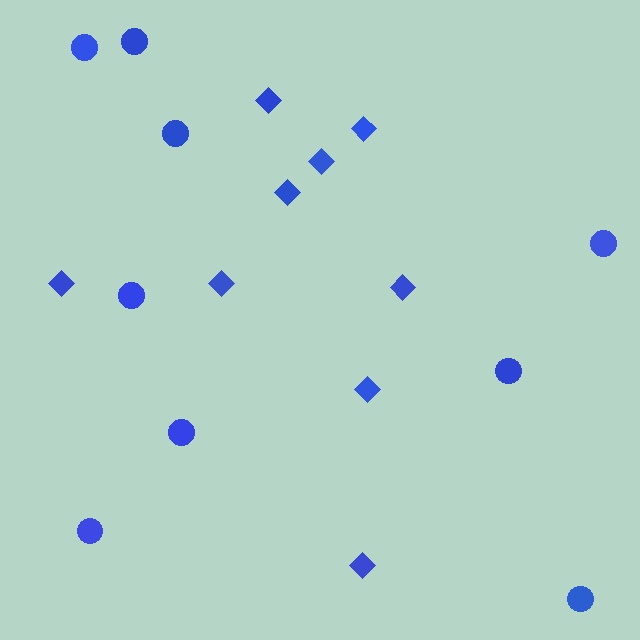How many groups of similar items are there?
There are 2 groups: one group of diamonds (9) and one group of circles (9).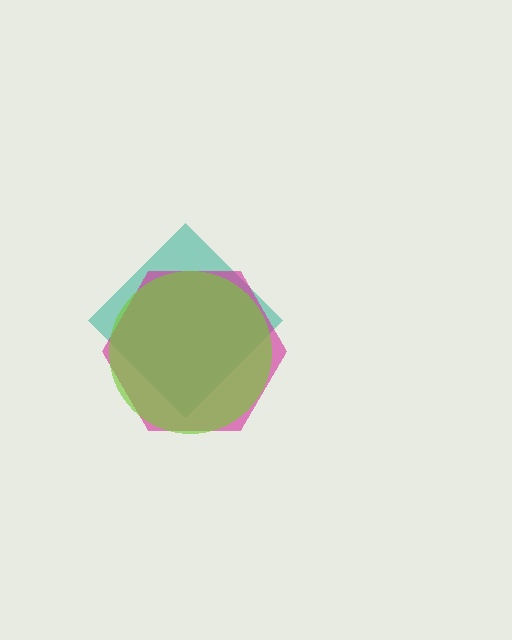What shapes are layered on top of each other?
The layered shapes are: a teal diamond, a magenta hexagon, a lime circle.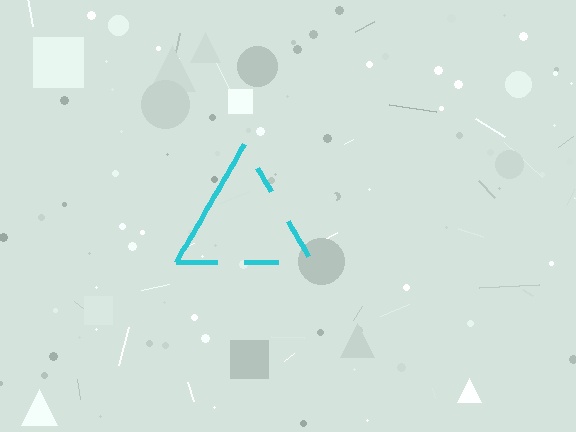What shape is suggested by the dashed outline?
The dashed outline suggests a triangle.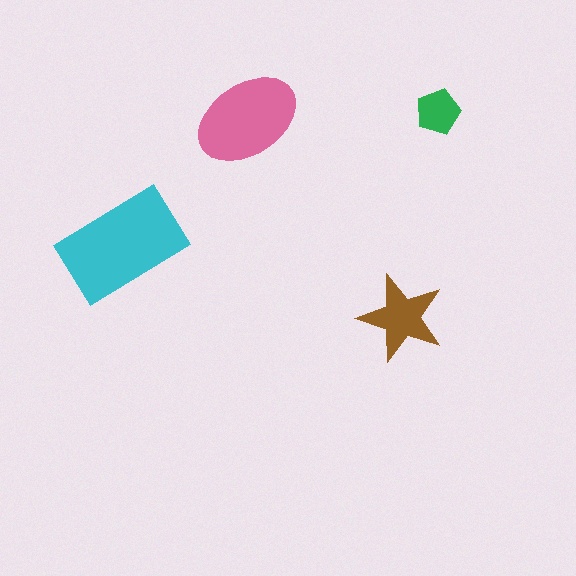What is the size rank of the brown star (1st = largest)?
3rd.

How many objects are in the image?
There are 4 objects in the image.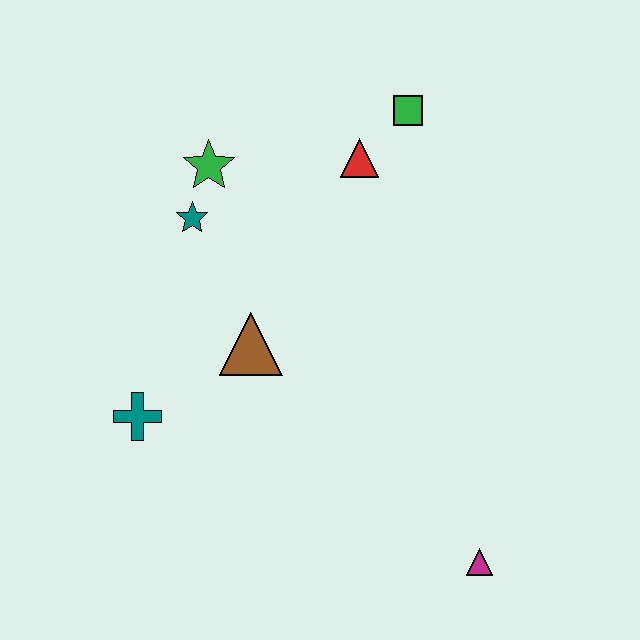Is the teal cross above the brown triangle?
No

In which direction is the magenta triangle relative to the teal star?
The magenta triangle is below the teal star.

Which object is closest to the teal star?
The green star is closest to the teal star.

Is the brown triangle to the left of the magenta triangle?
Yes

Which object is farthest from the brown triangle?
The magenta triangle is farthest from the brown triangle.